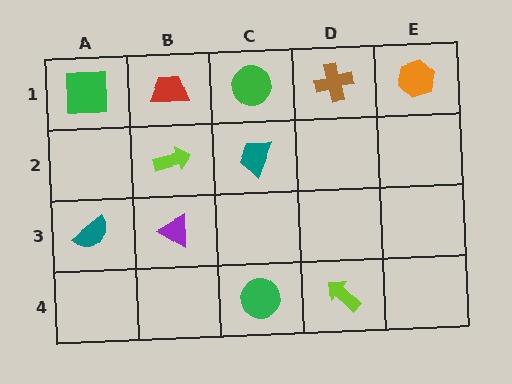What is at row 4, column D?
A lime arrow.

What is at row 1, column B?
A red trapezoid.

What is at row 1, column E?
An orange hexagon.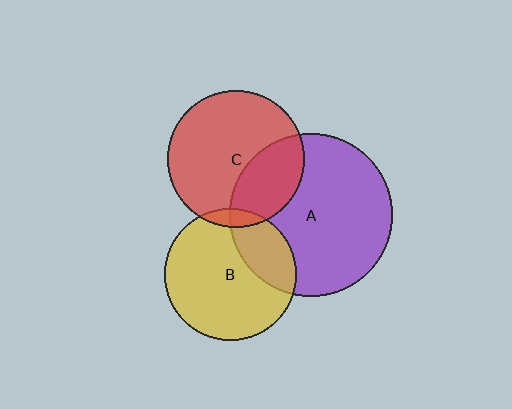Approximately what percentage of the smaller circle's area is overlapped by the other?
Approximately 25%.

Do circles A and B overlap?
Yes.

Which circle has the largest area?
Circle A (purple).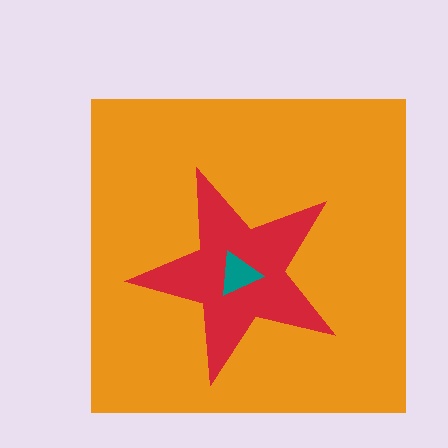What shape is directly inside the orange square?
The red star.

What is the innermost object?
The teal triangle.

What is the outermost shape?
The orange square.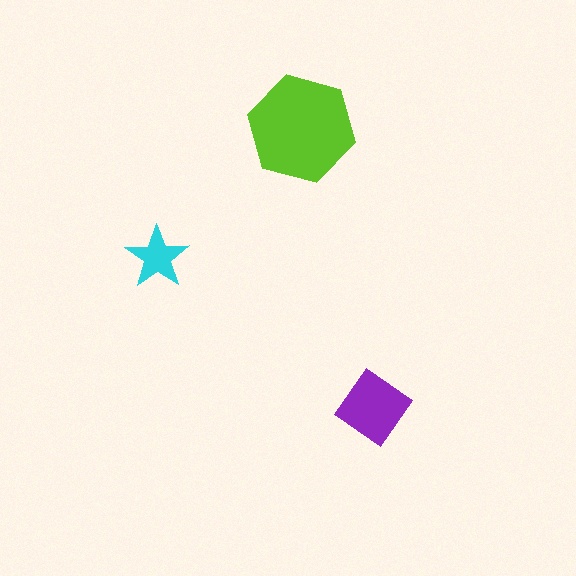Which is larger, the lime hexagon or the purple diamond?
The lime hexagon.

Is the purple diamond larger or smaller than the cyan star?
Larger.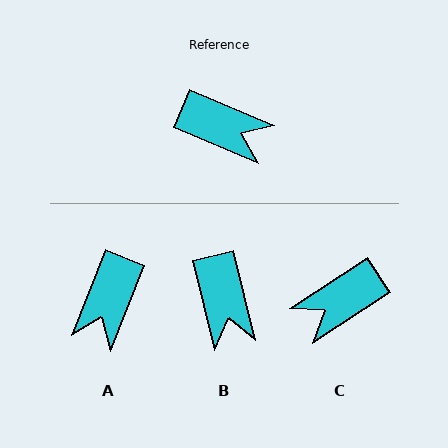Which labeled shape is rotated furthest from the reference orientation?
C, about 124 degrees away.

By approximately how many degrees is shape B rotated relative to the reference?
Approximately 53 degrees clockwise.